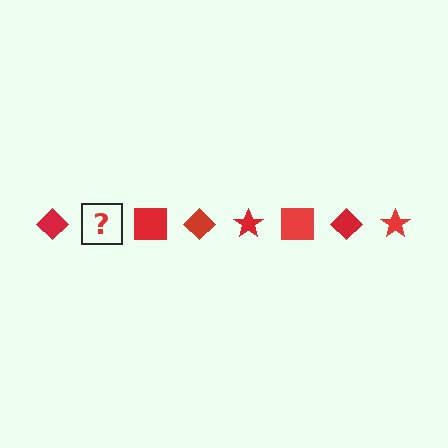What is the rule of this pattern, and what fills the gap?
The rule is that the pattern cycles through diamond, star, square shapes in red. The gap should be filled with a red star.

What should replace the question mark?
The question mark should be replaced with a red star.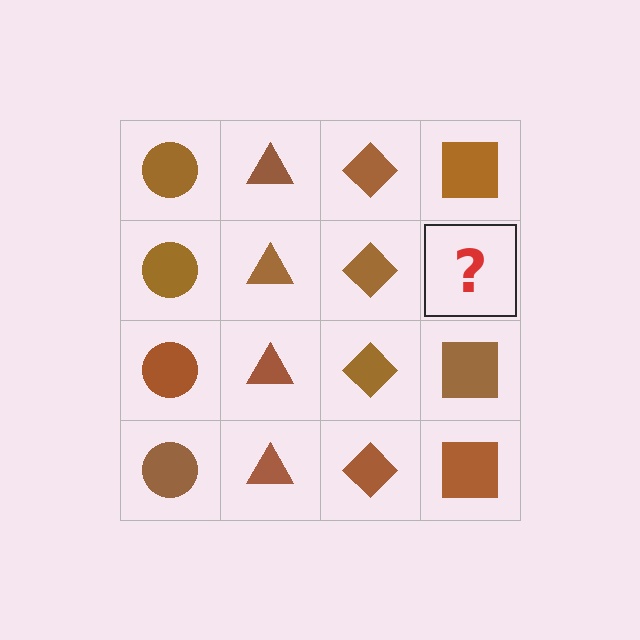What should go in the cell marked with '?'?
The missing cell should contain a brown square.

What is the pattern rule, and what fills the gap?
The rule is that each column has a consistent shape. The gap should be filled with a brown square.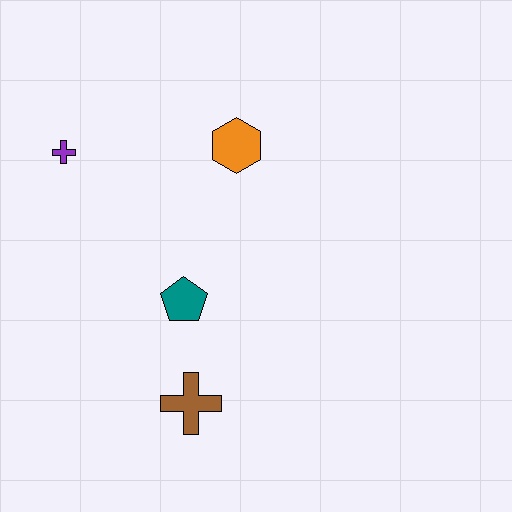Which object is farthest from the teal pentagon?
The purple cross is farthest from the teal pentagon.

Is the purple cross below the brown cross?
No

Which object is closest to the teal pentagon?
The brown cross is closest to the teal pentagon.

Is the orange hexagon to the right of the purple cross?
Yes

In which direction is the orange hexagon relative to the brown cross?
The orange hexagon is above the brown cross.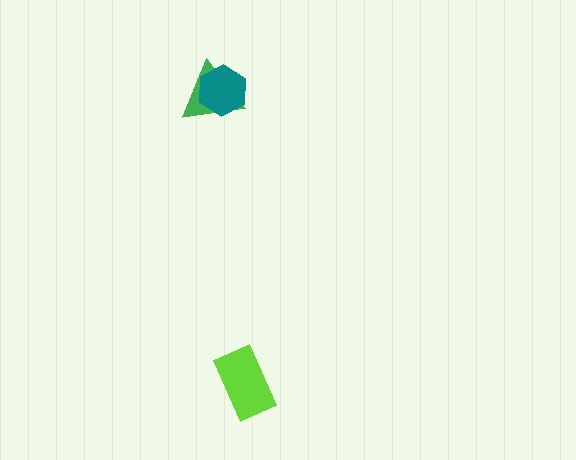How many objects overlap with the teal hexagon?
1 object overlaps with the teal hexagon.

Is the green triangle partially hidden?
Yes, it is partially covered by another shape.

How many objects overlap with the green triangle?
1 object overlaps with the green triangle.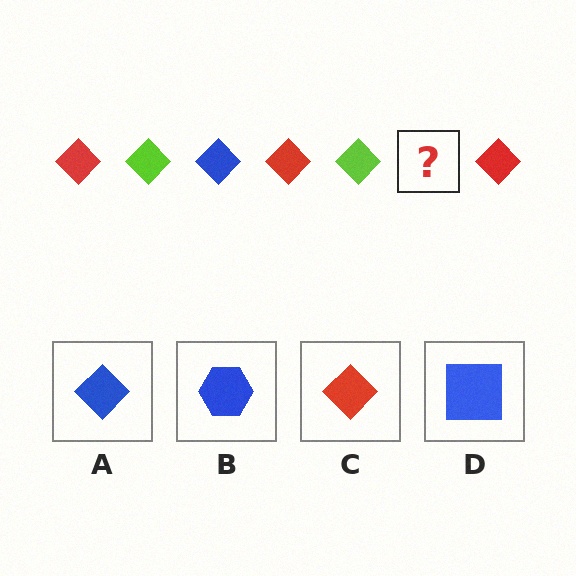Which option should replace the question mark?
Option A.